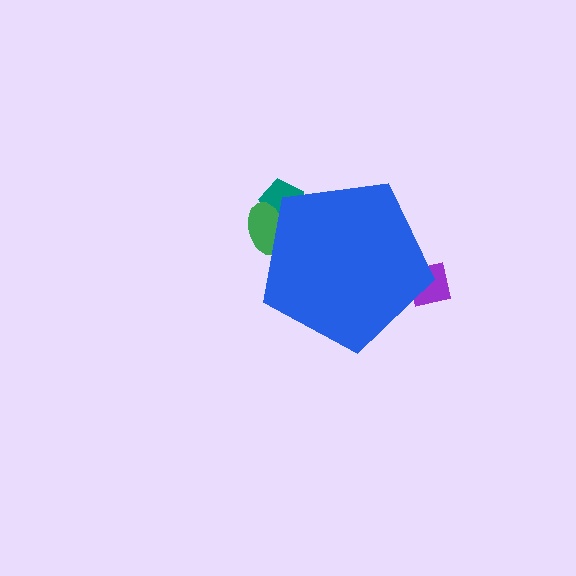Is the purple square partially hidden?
Yes, the purple square is partially hidden behind the blue pentagon.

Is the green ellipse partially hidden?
Yes, the green ellipse is partially hidden behind the blue pentagon.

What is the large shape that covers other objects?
A blue pentagon.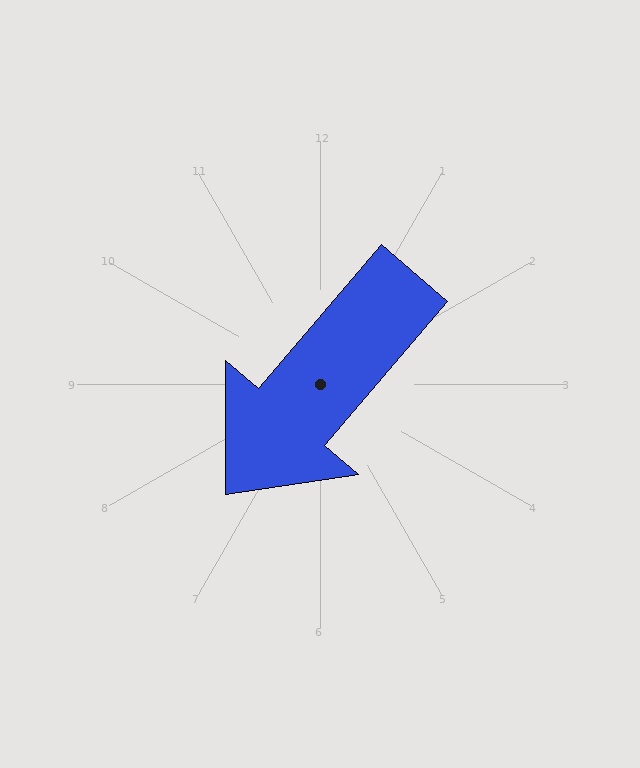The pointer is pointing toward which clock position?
Roughly 7 o'clock.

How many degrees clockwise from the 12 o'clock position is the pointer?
Approximately 221 degrees.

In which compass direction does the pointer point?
Southwest.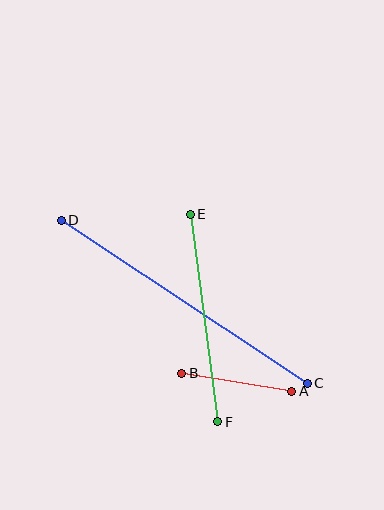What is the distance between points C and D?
The distance is approximately 295 pixels.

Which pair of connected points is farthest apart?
Points C and D are farthest apart.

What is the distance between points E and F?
The distance is approximately 210 pixels.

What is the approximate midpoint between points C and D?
The midpoint is at approximately (184, 302) pixels.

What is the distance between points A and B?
The distance is approximately 111 pixels.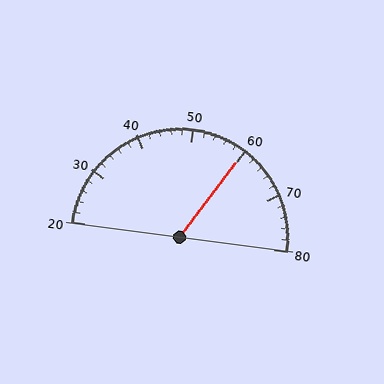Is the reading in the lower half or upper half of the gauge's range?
The reading is in the upper half of the range (20 to 80).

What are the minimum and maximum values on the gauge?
The gauge ranges from 20 to 80.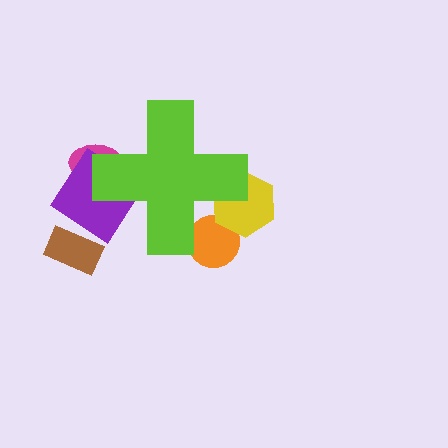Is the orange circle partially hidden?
Yes, the orange circle is partially hidden behind the lime cross.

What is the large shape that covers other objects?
A lime cross.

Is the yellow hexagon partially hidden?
Yes, the yellow hexagon is partially hidden behind the lime cross.